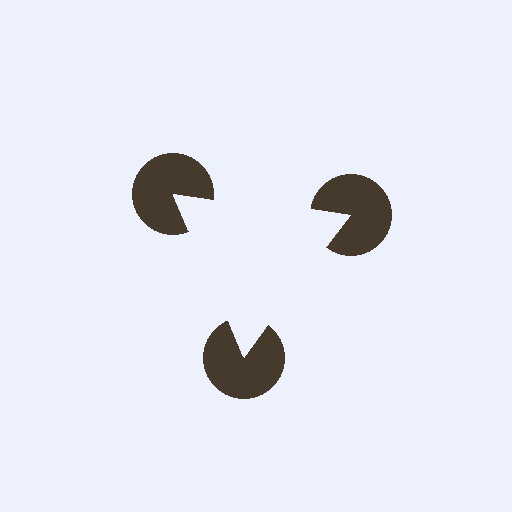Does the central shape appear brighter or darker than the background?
It typically appears slightly brighter than the background, even though no actual brightness change is drawn.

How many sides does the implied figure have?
3 sides.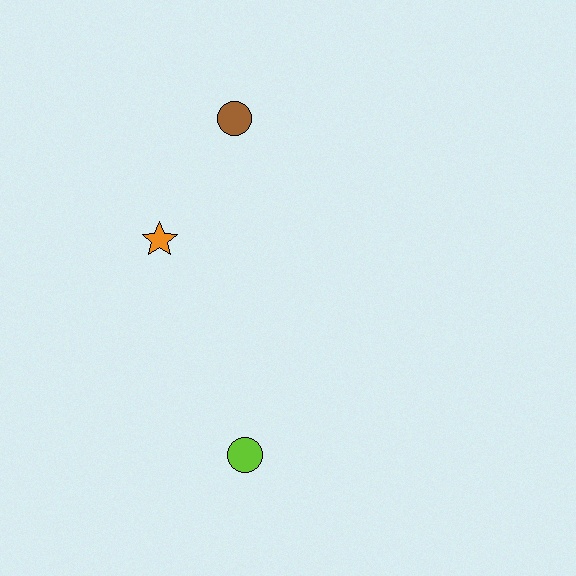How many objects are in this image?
There are 3 objects.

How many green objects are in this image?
There are no green objects.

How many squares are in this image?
There are no squares.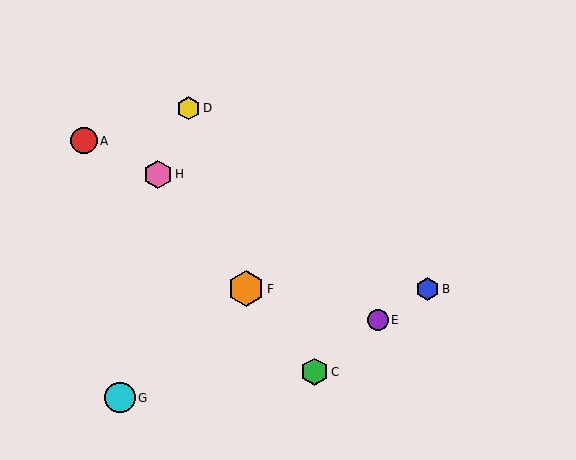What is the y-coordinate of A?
Object A is at y≈141.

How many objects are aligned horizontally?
2 objects (B, F) are aligned horizontally.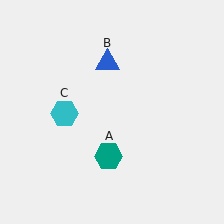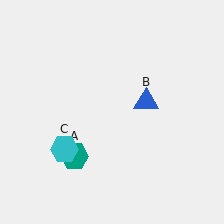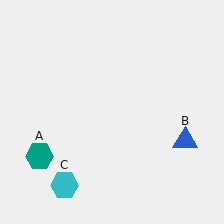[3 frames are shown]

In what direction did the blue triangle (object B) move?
The blue triangle (object B) moved down and to the right.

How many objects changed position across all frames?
3 objects changed position: teal hexagon (object A), blue triangle (object B), cyan hexagon (object C).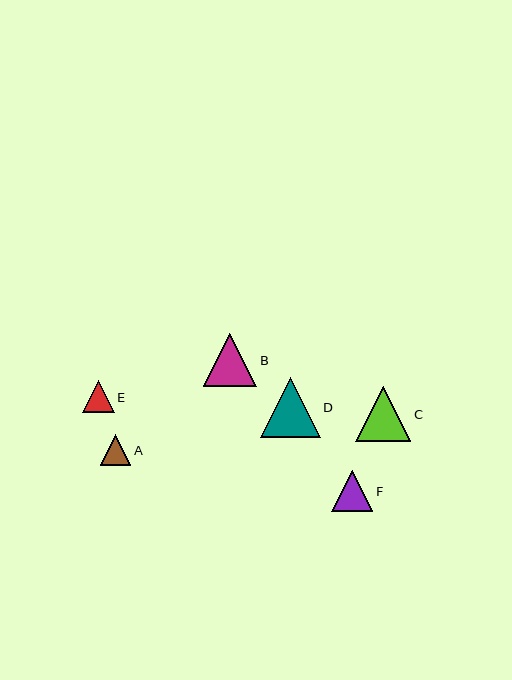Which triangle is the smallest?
Triangle A is the smallest with a size of approximately 31 pixels.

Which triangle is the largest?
Triangle D is the largest with a size of approximately 60 pixels.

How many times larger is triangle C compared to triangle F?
Triangle C is approximately 1.3 times the size of triangle F.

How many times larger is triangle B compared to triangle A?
Triangle B is approximately 1.7 times the size of triangle A.